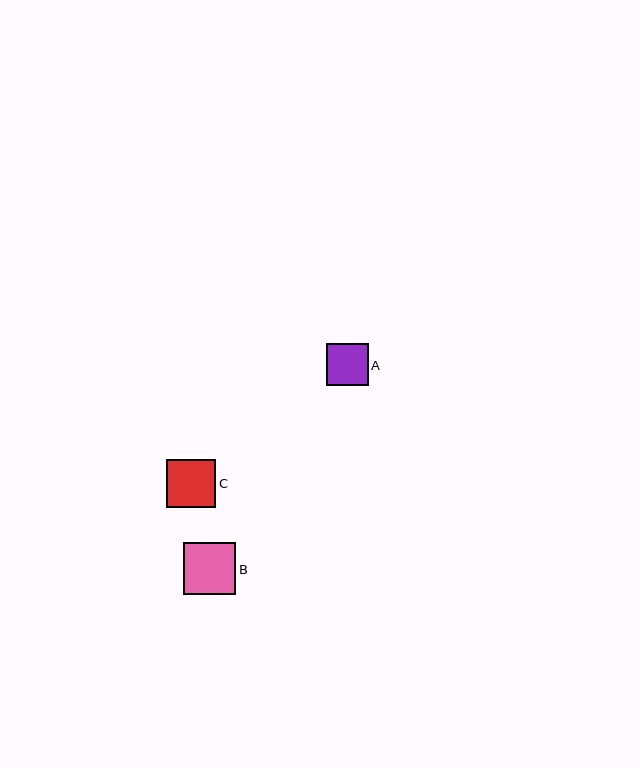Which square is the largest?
Square B is the largest with a size of approximately 52 pixels.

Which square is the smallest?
Square A is the smallest with a size of approximately 42 pixels.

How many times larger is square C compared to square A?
Square C is approximately 1.2 times the size of square A.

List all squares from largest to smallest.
From largest to smallest: B, C, A.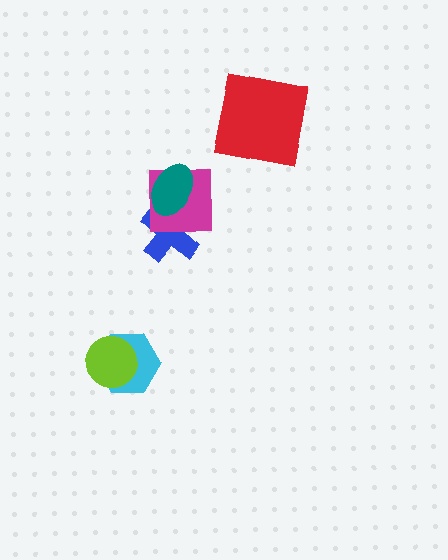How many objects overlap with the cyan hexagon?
1 object overlaps with the cyan hexagon.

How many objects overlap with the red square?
0 objects overlap with the red square.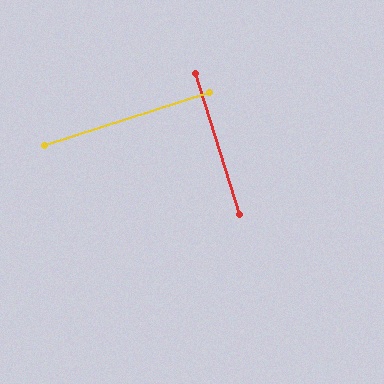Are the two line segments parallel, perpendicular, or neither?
Perpendicular — they meet at approximately 90°.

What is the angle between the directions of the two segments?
Approximately 90 degrees.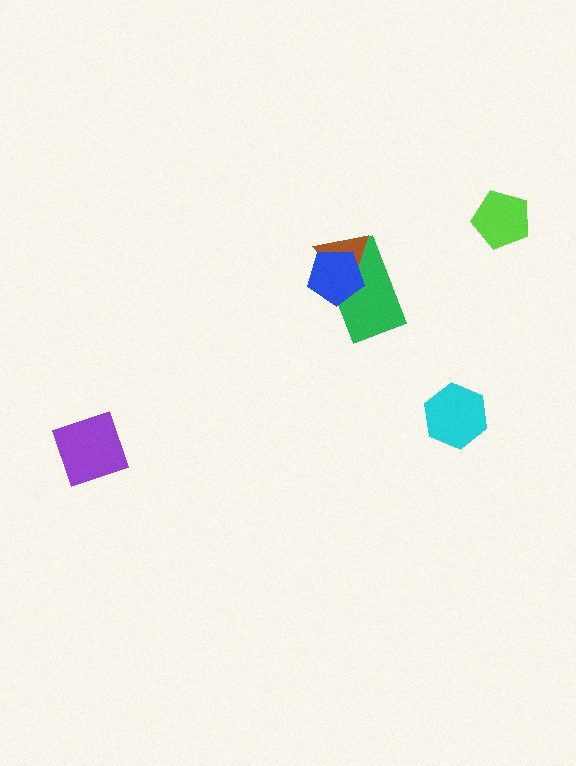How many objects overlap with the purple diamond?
0 objects overlap with the purple diamond.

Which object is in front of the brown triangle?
The blue pentagon is in front of the brown triangle.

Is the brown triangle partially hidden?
Yes, it is partially covered by another shape.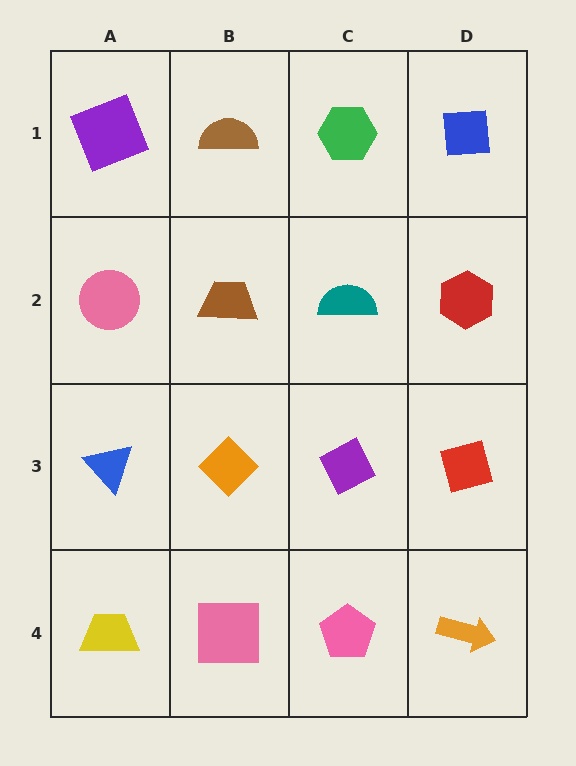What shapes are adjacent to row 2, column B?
A brown semicircle (row 1, column B), an orange diamond (row 3, column B), a pink circle (row 2, column A), a teal semicircle (row 2, column C).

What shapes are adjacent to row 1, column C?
A teal semicircle (row 2, column C), a brown semicircle (row 1, column B), a blue square (row 1, column D).